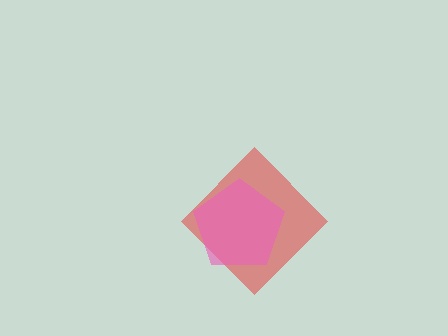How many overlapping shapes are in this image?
There are 2 overlapping shapes in the image.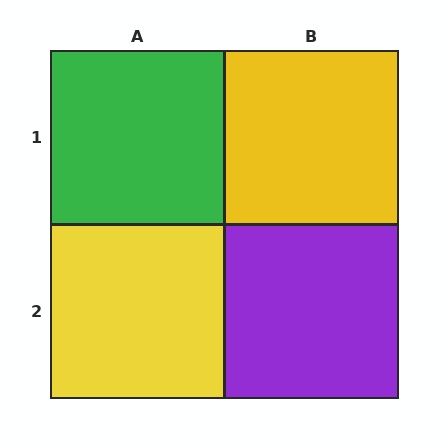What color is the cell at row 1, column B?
Yellow.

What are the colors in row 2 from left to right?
Yellow, purple.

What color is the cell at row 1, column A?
Green.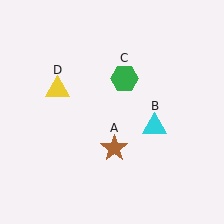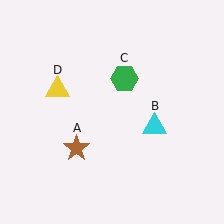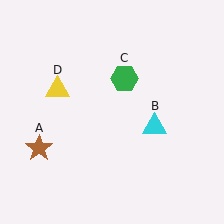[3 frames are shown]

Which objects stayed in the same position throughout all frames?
Cyan triangle (object B) and green hexagon (object C) and yellow triangle (object D) remained stationary.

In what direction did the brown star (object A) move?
The brown star (object A) moved left.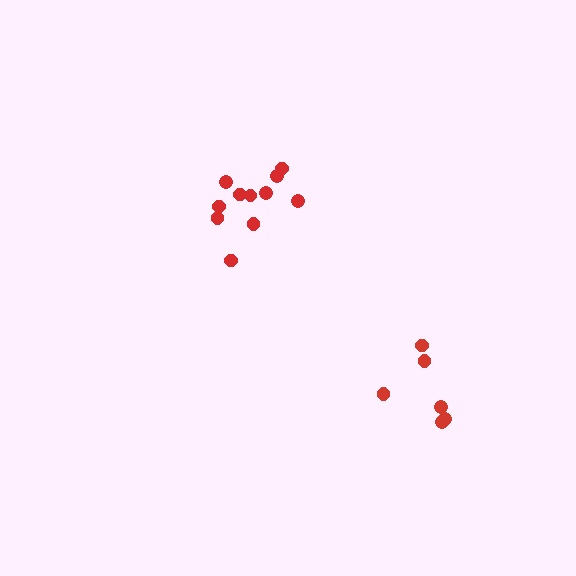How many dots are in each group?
Group 1: 11 dots, Group 2: 6 dots (17 total).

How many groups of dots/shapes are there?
There are 2 groups.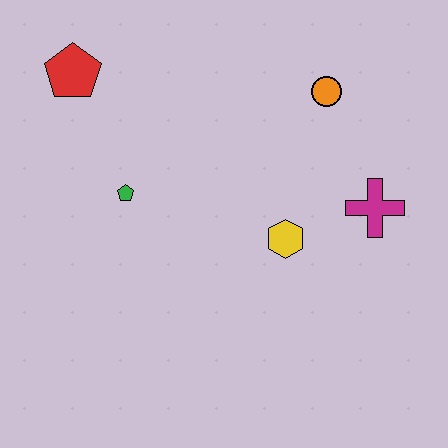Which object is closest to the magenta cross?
The yellow hexagon is closest to the magenta cross.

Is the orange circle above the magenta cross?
Yes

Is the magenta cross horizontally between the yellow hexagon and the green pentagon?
No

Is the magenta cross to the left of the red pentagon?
No